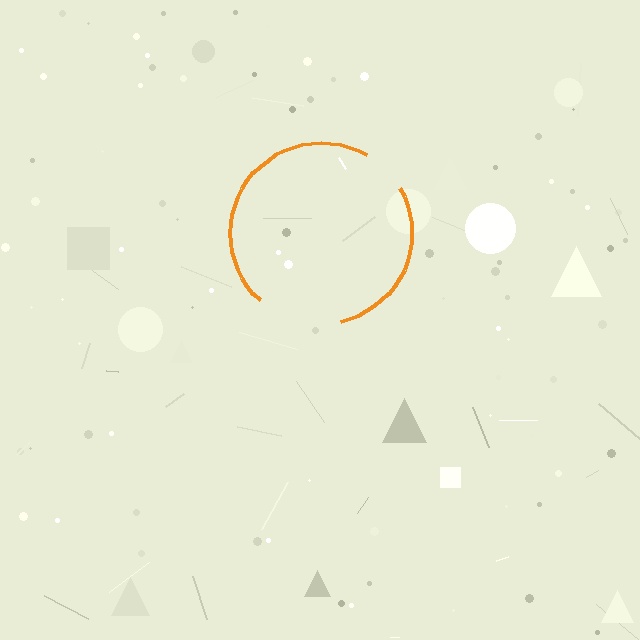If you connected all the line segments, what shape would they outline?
They would outline a circle.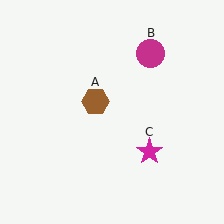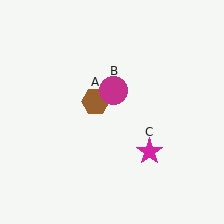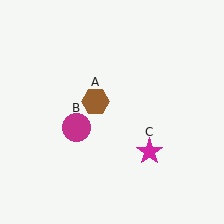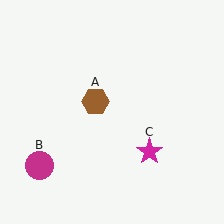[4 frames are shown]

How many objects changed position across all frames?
1 object changed position: magenta circle (object B).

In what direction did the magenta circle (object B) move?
The magenta circle (object B) moved down and to the left.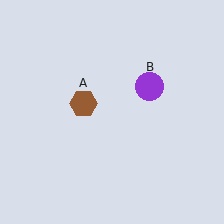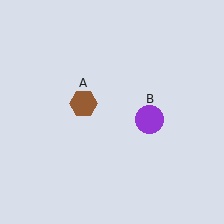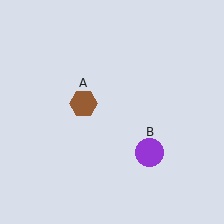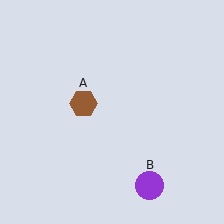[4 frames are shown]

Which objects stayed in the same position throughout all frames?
Brown hexagon (object A) remained stationary.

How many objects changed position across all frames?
1 object changed position: purple circle (object B).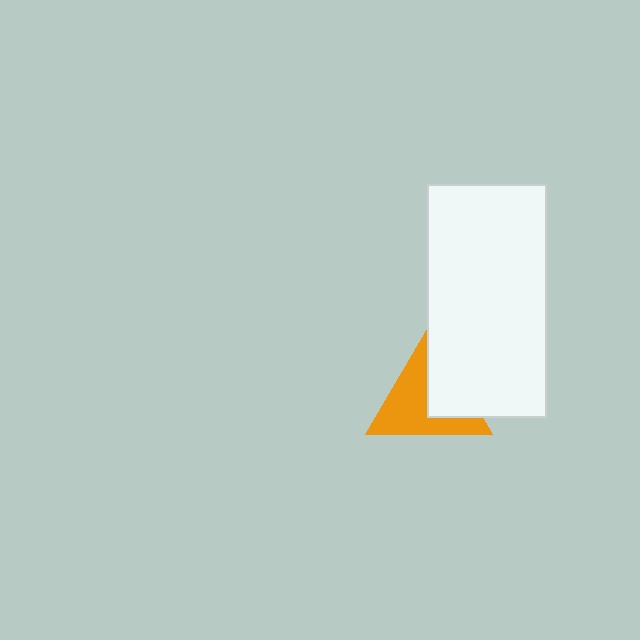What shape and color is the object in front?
The object in front is a white rectangle.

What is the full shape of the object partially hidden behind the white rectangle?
The partially hidden object is an orange triangle.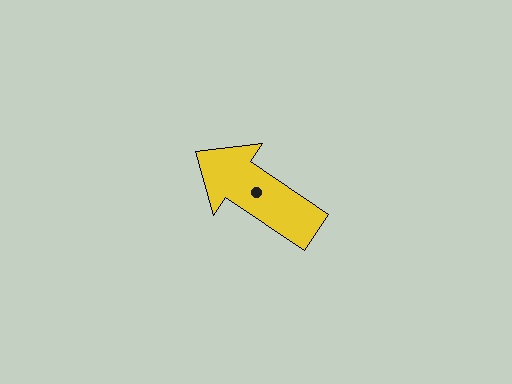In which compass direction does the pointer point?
Northwest.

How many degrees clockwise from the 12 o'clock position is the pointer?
Approximately 304 degrees.